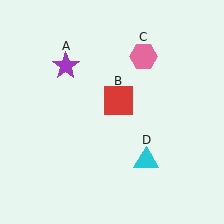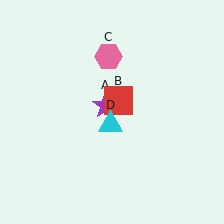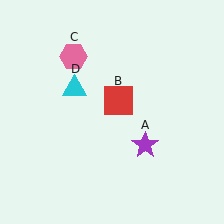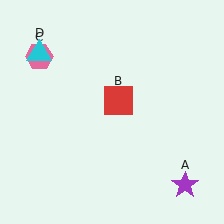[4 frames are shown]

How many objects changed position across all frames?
3 objects changed position: purple star (object A), pink hexagon (object C), cyan triangle (object D).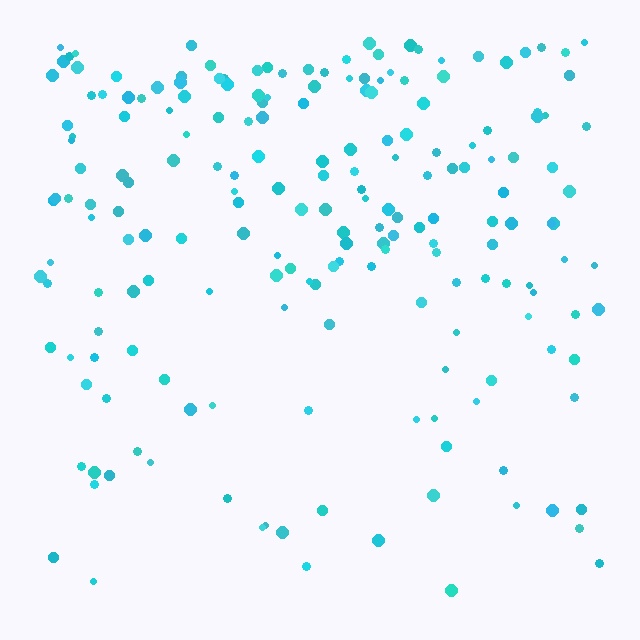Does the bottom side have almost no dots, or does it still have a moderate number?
Still a moderate number, just noticeably fewer than the top.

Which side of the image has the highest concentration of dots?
The top.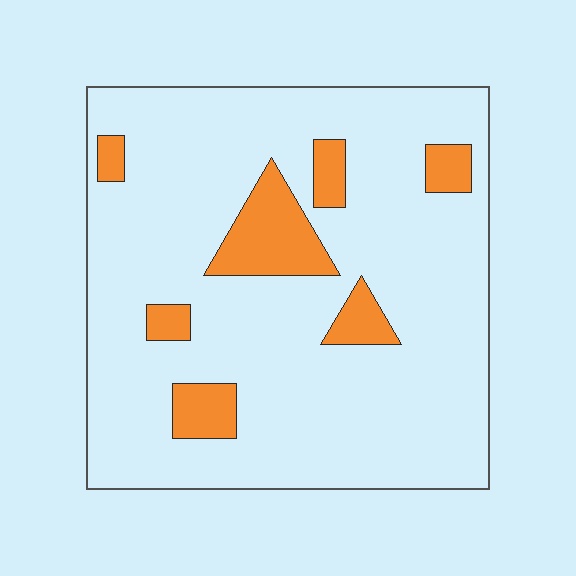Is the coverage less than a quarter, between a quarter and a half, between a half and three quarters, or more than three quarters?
Less than a quarter.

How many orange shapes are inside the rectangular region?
7.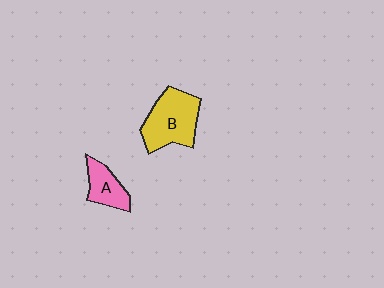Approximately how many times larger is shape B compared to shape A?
Approximately 1.8 times.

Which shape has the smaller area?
Shape A (pink).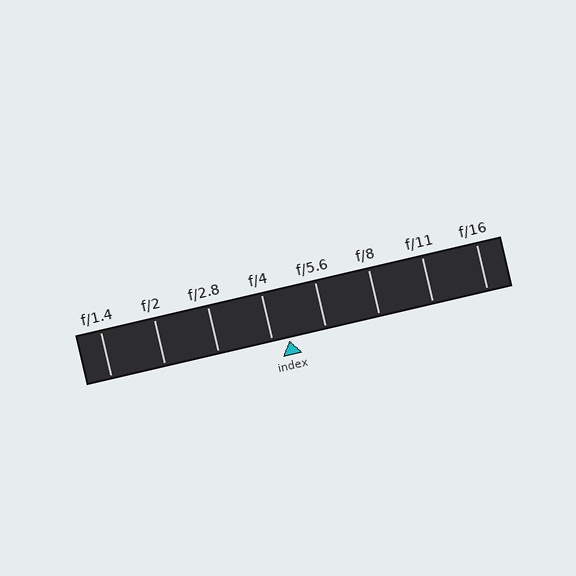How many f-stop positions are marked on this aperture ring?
There are 8 f-stop positions marked.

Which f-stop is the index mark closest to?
The index mark is closest to f/4.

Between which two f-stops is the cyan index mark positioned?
The index mark is between f/4 and f/5.6.